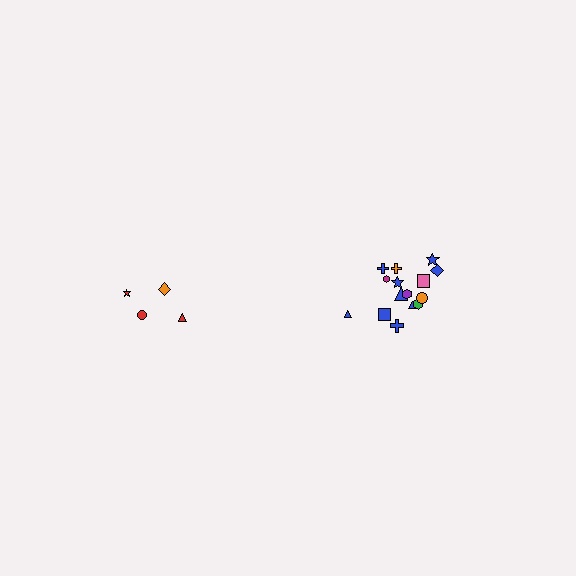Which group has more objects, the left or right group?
The right group.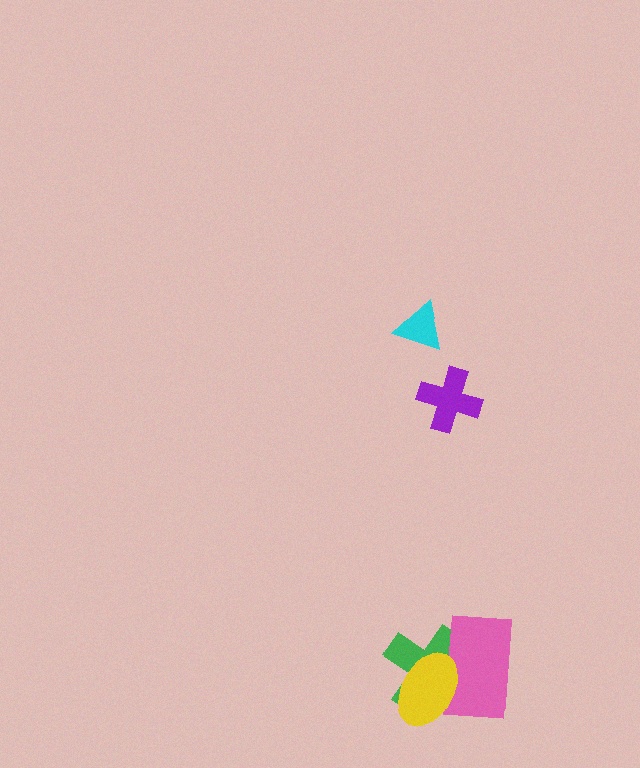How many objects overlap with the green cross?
2 objects overlap with the green cross.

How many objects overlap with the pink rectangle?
2 objects overlap with the pink rectangle.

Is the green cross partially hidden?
Yes, it is partially covered by another shape.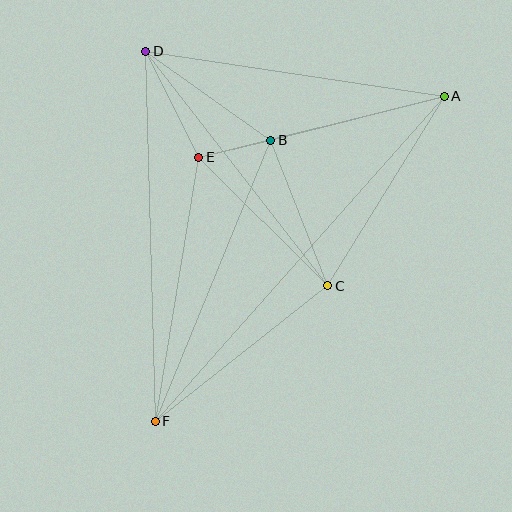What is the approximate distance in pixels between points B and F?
The distance between B and F is approximately 304 pixels.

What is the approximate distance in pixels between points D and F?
The distance between D and F is approximately 370 pixels.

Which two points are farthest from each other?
Points A and F are farthest from each other.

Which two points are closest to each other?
Points B and E are closest to each other.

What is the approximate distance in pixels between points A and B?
The distance between A and B is approximately 179 pixels.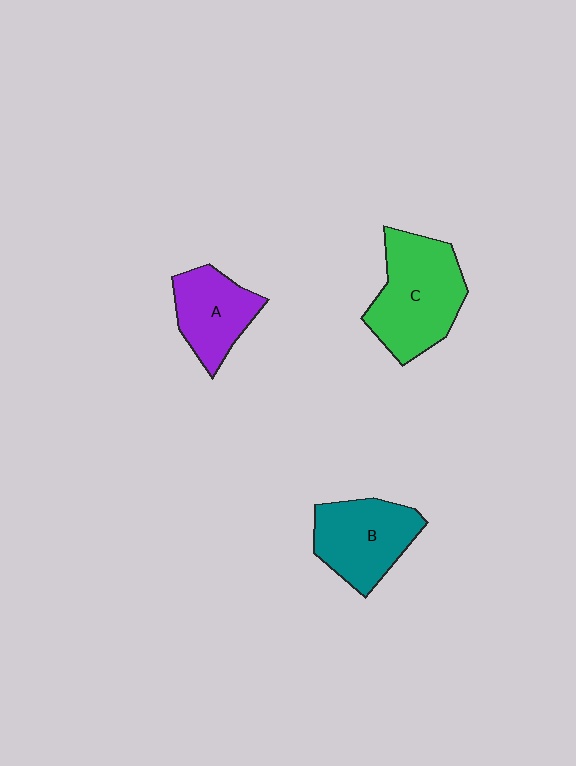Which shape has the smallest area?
Shape A (purple).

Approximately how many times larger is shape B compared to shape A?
Approximately 1.2 times.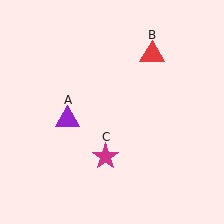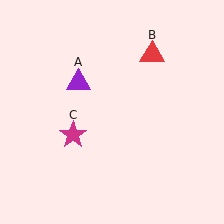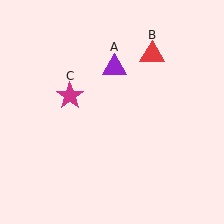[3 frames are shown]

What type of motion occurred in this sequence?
The purple triangle (object A), magenta star (object C) rotated clockwise around the center of the scene.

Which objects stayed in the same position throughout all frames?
Red triangle (object B) remained stationary.